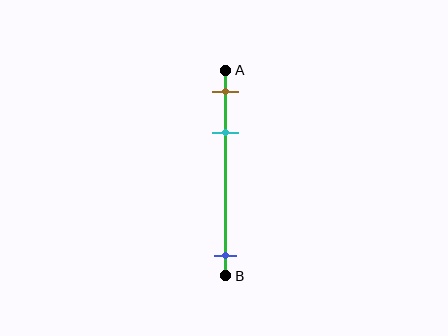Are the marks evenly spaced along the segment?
No, the marks are not evenly spaced.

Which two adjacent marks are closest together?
The brown and cyan marks are the closest adjacent pair.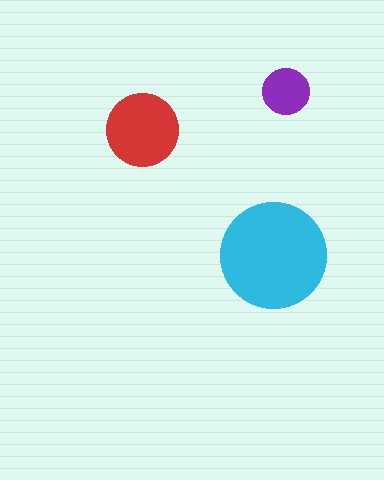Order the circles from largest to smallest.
the cyan one, the red one, the purple one.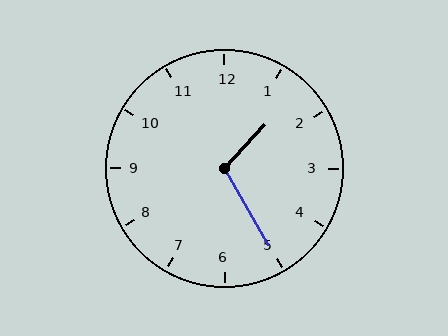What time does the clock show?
1:25.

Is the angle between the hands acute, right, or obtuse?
It is obtuse.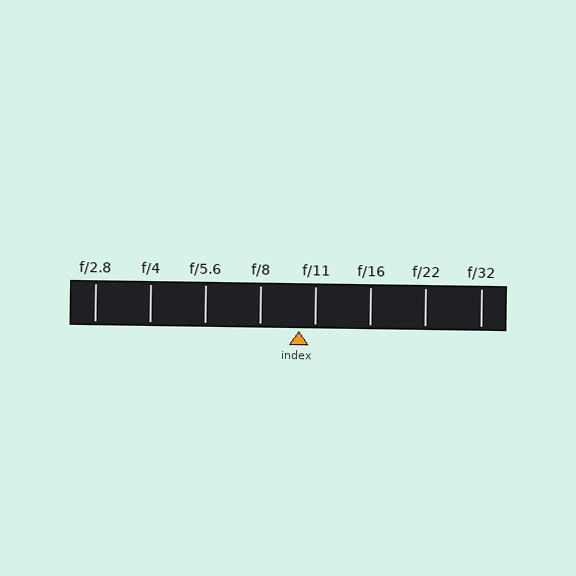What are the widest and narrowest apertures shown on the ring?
The widest aperture shown is f/2.8 and the narrowest is f/32.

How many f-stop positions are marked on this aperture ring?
There are 8 f-stop positions marked.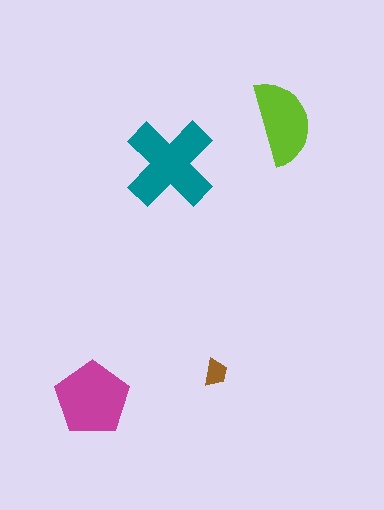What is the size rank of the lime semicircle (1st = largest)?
3rd.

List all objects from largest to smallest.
The teal cross, the magenta pentagon, the lime semicircle, the brown trapezoid.